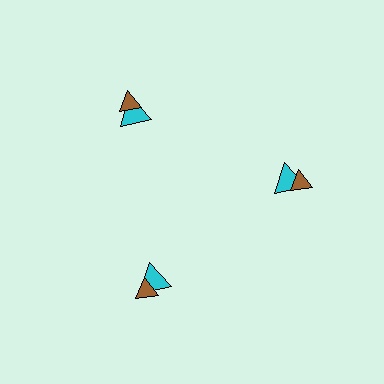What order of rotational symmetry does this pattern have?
This pattern has 3-fold rotational symmetry.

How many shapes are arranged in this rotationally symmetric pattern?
There are 6 shapes, arranged in 3 groups of 2.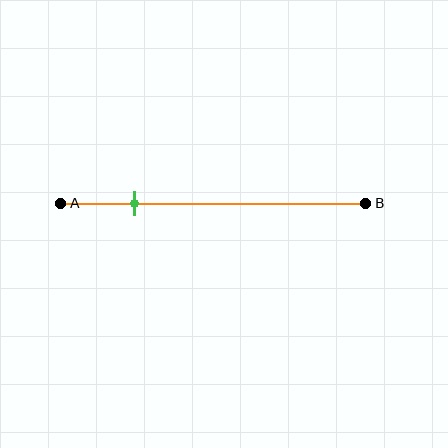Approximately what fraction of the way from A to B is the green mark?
The green mark is approximately 25% of the way from A to B.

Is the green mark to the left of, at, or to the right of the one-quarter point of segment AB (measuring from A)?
The green mark is approximately at the one-quarter point of segment AB.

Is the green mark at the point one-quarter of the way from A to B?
Yes, the mark is approximately at the one-quarter point.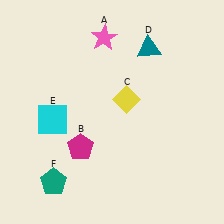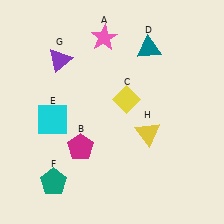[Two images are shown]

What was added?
A purple triangle (G), a yellow triangle (H) were added in Image 2.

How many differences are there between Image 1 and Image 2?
There are 2 differences between the two images.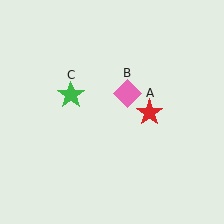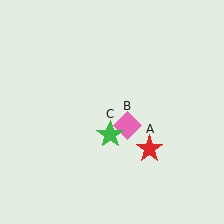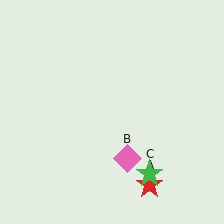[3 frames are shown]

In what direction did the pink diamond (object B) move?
The pink diamond (object B) moved down.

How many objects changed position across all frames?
3 objects changed position: red star (object A), pink diamond (object B), green star (object C).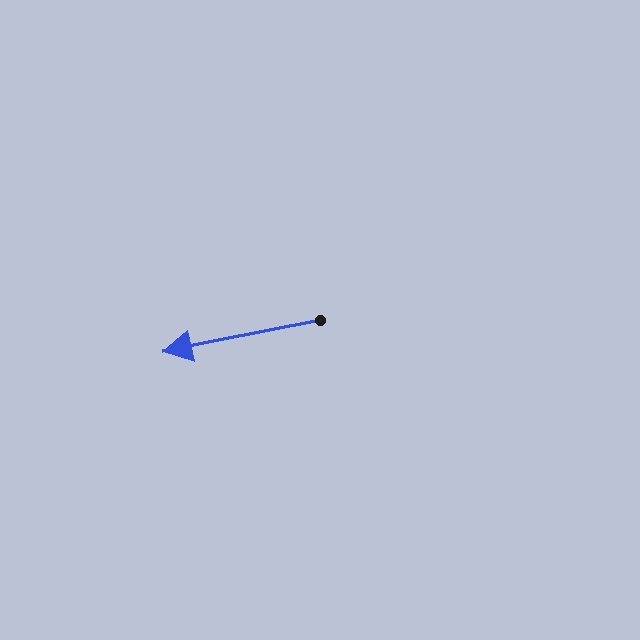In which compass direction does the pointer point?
West.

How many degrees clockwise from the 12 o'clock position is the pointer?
Approximately 259 degrees.